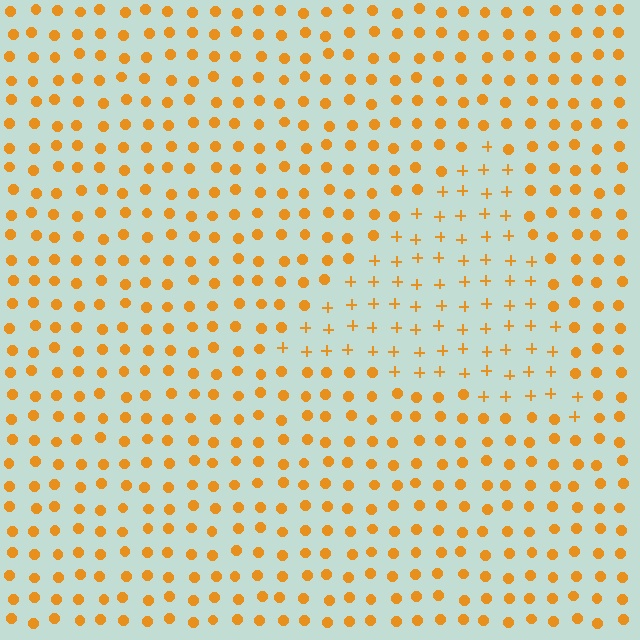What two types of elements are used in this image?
The image uses plus signs inside the triangle region and circles outside it.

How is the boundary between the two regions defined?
The boundary is defined by a change in element shape: plus signs inside vs. circles outside. All elements share the same color and spacing.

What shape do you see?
I see a triangle.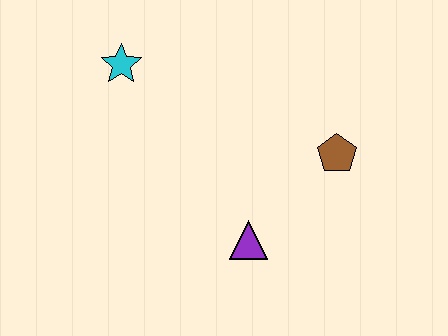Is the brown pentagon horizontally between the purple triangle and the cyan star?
No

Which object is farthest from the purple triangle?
The cyan star is farthest from the purple triangle.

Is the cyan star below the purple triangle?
No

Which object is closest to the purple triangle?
The brown pentagon is closest to the purple triangle.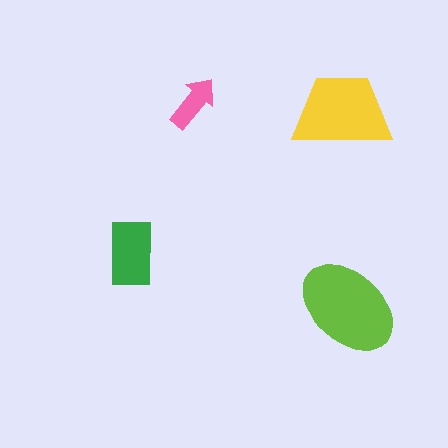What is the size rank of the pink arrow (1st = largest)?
4th.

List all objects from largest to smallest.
The lime ellipse, the yellow trapezoid, the green rectangle, the pink arrow.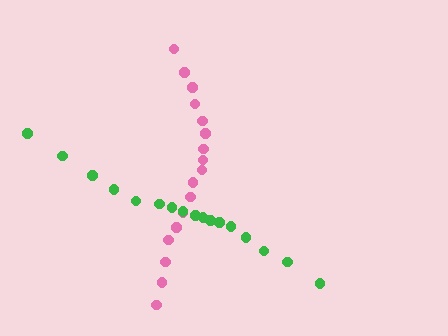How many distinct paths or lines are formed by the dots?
There are 2 distinct paths.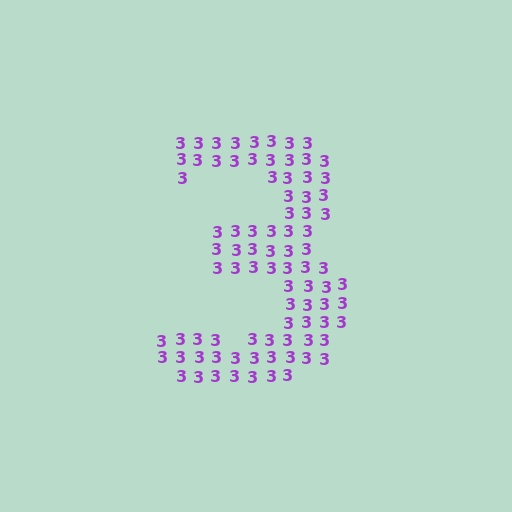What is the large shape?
The large shape is the digit 3.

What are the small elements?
The small elements are digit 3's.